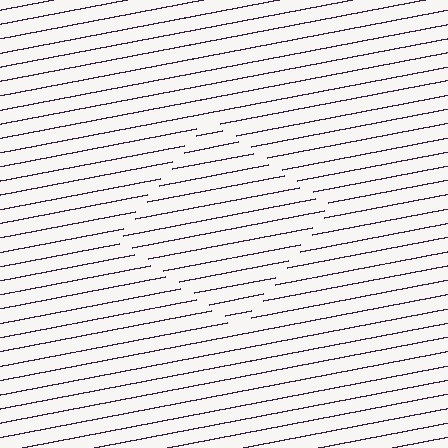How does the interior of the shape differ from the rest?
The interior of the shape contains the same grating, shifted by half a period — the contour is defined by the phase discontinuity where line-ends from the inner and outer gratings abut.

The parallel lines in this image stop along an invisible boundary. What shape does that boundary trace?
An illusory square. The interior of the shape contains the same grating, shifted by half a period — the contour is defined by the phase discontinuity where line-ends from the inner and outer gratings abut.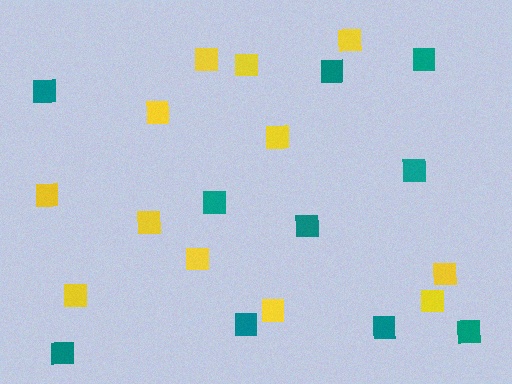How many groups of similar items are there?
There are 2 groups: one group of yellow squares (12) and one group of teal squares (10).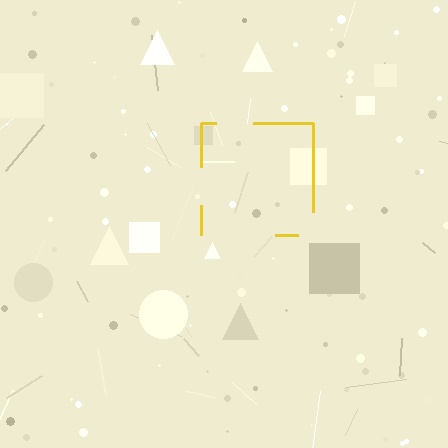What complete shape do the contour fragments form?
The contour fragments form a square.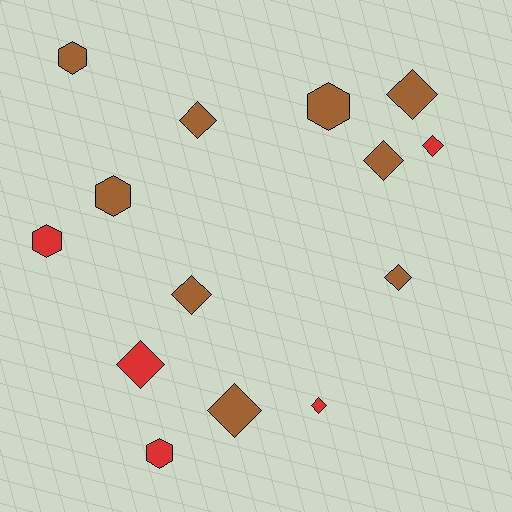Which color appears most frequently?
Brown, with 9 objects.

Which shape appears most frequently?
Diamond, with 9 objects.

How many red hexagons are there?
There are 2 red hexagons.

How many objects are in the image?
There are 14 objects.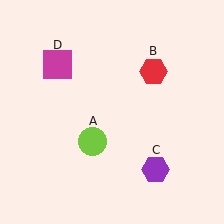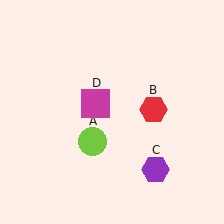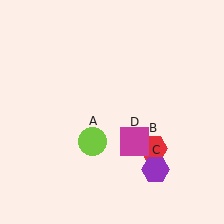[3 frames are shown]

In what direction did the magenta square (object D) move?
The magenta square (object D) moved down and to the right.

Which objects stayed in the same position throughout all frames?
Lime circle (object A) and purple hexagon (object C) remained stationary.